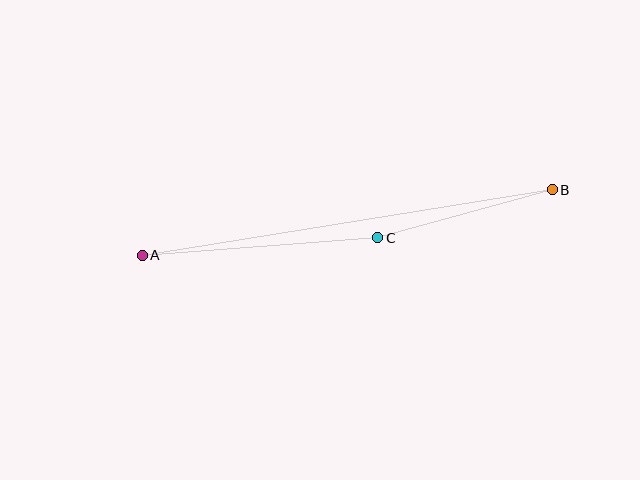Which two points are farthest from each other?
Points A and B are farthest from each other.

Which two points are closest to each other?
Points B and C are closest to each other.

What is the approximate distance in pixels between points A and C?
The distance between A and C is approximately 236 pixels.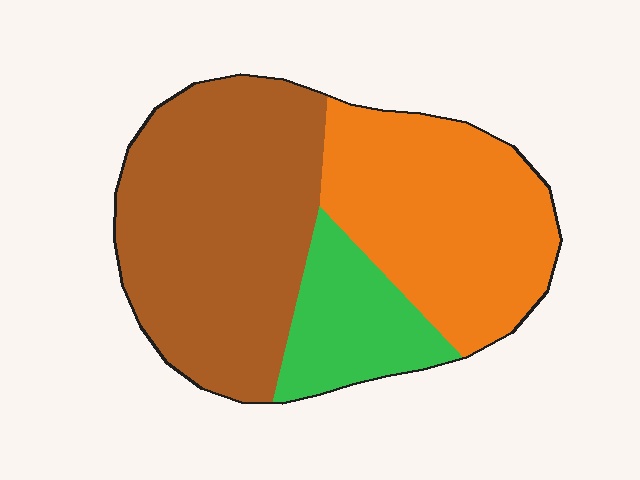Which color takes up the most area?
Brown, at roughly 50%.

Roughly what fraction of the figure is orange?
Orange takes up about three eighths (3/8) of the figure.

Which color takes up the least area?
Green, at roughly 15%.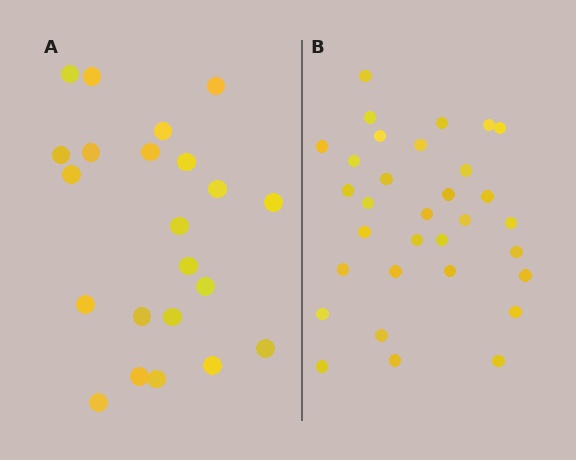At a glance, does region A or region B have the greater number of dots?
Region B (the right region) has more dots.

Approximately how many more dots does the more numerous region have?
Region B has roughly 10 or so more dots than region A.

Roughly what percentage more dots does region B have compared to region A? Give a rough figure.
About 45% more.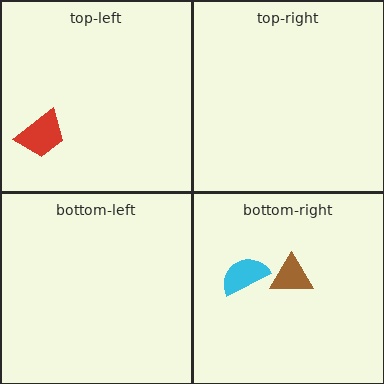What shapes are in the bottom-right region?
The brown triangle, the cyan semicircle.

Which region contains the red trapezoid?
The top-left region.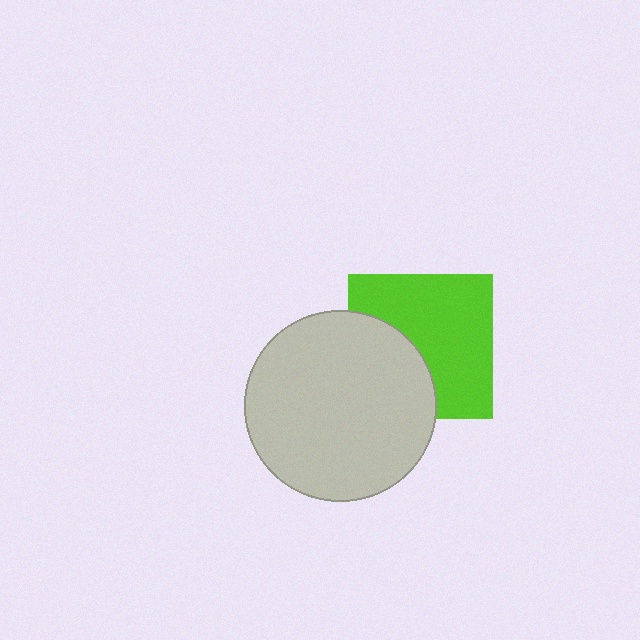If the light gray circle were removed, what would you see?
You would see the complete lime square.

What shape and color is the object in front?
The object in front is a light gray circle.